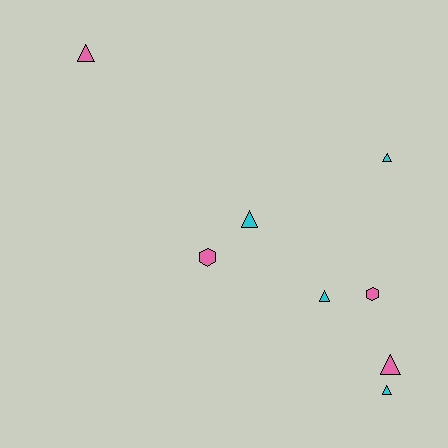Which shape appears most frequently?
Triangle, with 6 objects.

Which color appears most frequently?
Cyan, with 4 objects.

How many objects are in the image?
There are 8 objects.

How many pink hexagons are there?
There are 2 pink hexagons.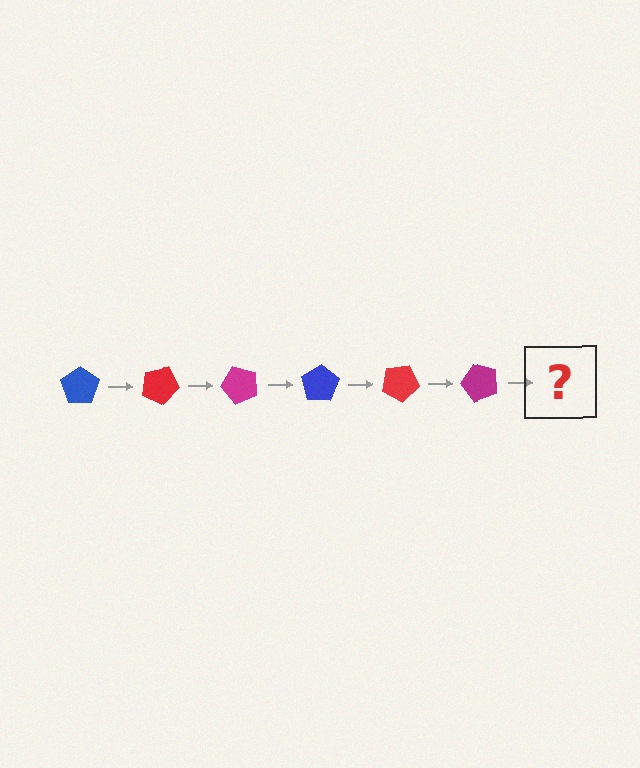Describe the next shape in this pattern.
It should be a blue pentagon, rotated 150 degrees from the start.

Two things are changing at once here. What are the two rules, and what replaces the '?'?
The two rules are that it rotates 25 degrees each step and the color cycles through blue, red, and magenta. The '?' should be a blue pentagon, rotated 150 degrees from the start.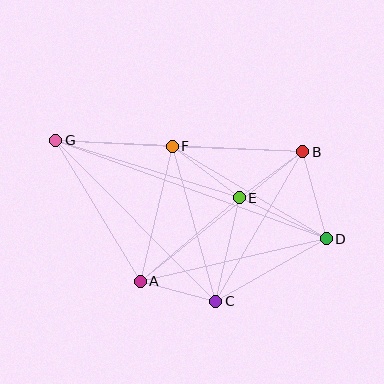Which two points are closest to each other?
Points A and C are closest to each other.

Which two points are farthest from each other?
Points D and G are farthest from each other.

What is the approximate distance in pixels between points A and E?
The distance between A and E is approximately 130 pixels.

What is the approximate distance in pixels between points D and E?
The distance between D and E is approximately 96 pixels.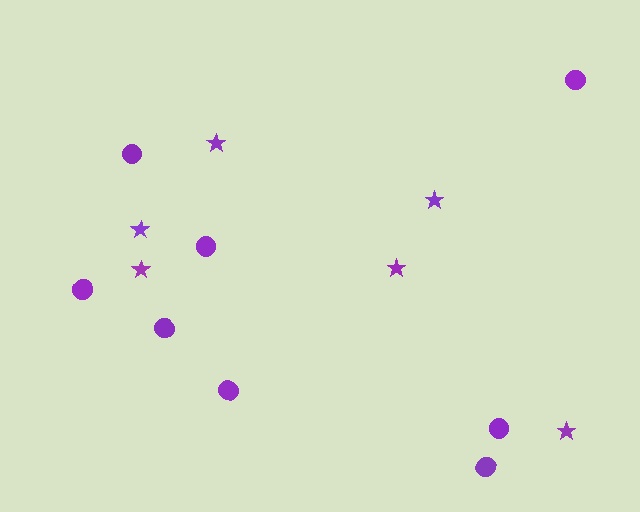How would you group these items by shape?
There are 2 groups: one group of stars (6) and one group of circles (8).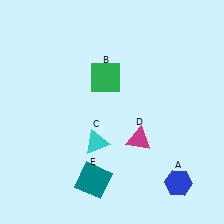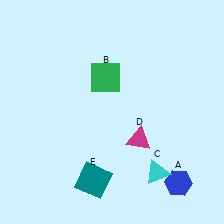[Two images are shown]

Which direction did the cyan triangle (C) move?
The cyan triangle (C) moved right.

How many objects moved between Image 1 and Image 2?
1 object moved between the two images.